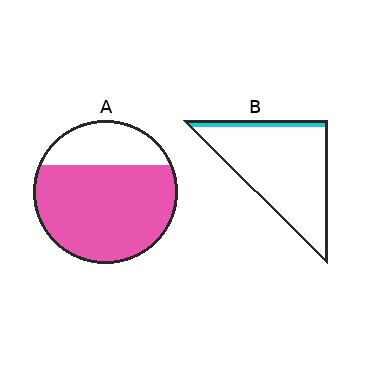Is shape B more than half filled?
No.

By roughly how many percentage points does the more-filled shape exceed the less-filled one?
By roughly 65 percentage points (A over B).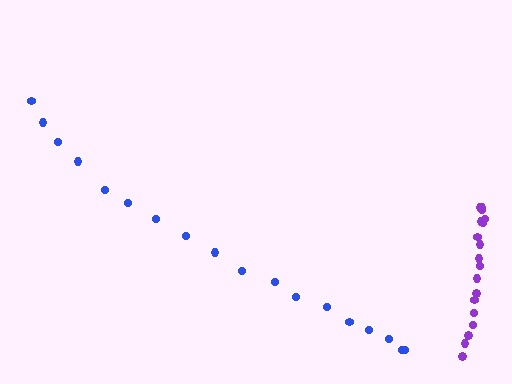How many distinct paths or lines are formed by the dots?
There are 2 distinct paths.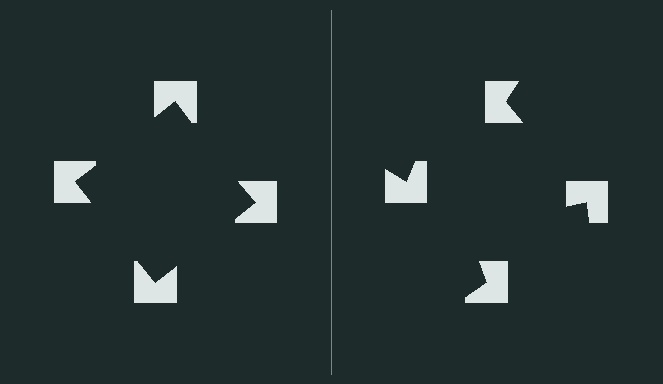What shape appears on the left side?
An illusory square.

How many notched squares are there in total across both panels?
8 — 4 on each side.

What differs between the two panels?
The notched squares are positioned identically on both sides; only the wedge orientations differ. On the left they align to a square; on the right they are misaligned.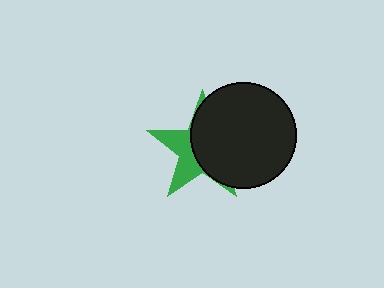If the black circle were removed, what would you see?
You would see the complete green star.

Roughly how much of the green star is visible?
A small part of it is visible (roughly 39%).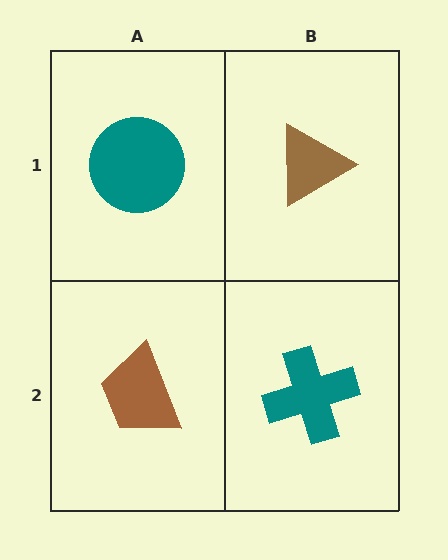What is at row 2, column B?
A teal cross.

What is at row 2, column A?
A brown trapezoid.